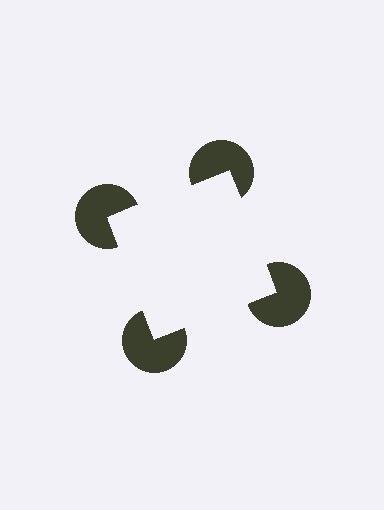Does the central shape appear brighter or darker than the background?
It typically appears slightly brighter than the background, even though no actual brightness change is drawn.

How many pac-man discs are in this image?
There are 4 — one at each vertex of the illusory square.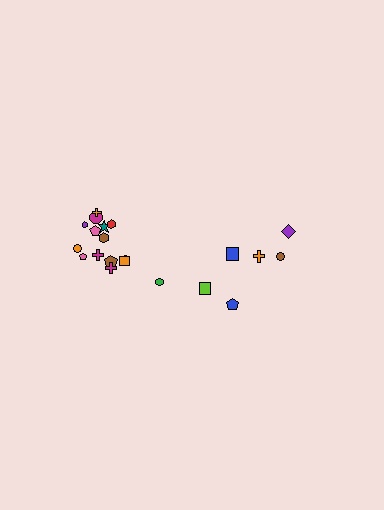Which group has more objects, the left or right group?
The left group.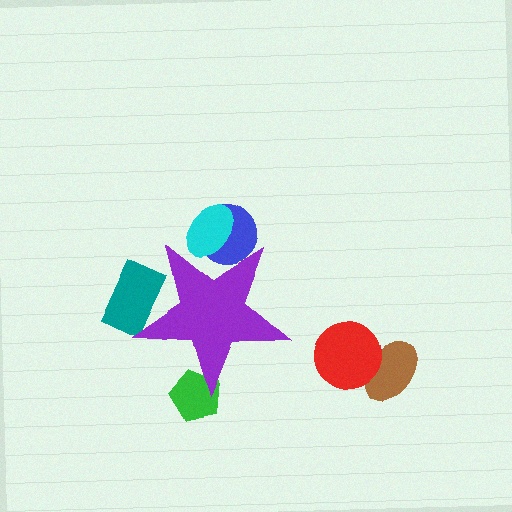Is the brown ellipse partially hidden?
No, the brown ellipse is fully visible.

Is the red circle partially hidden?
No, the red circle is fully visible.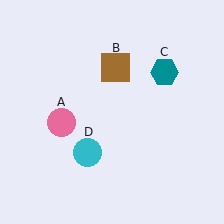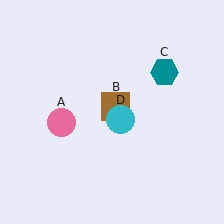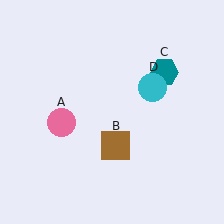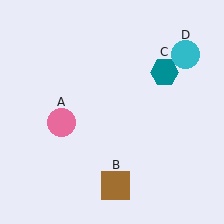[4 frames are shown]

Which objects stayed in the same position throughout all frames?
Pink circle (object A) and teal hexagon (object C) remained stationary.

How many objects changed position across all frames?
2 objects changed position: brown square (object B), cyan circle (object D).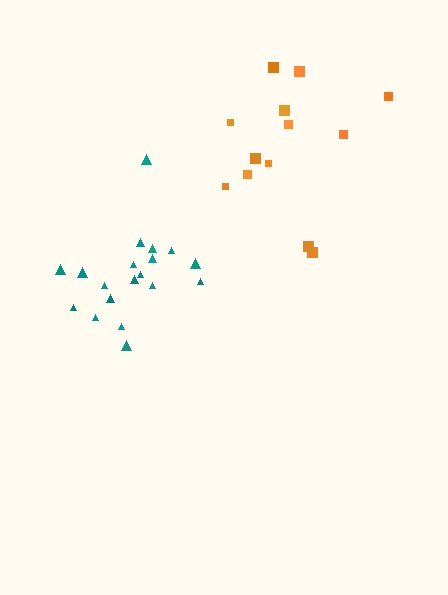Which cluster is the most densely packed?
Teal.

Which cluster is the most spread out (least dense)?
Orange.